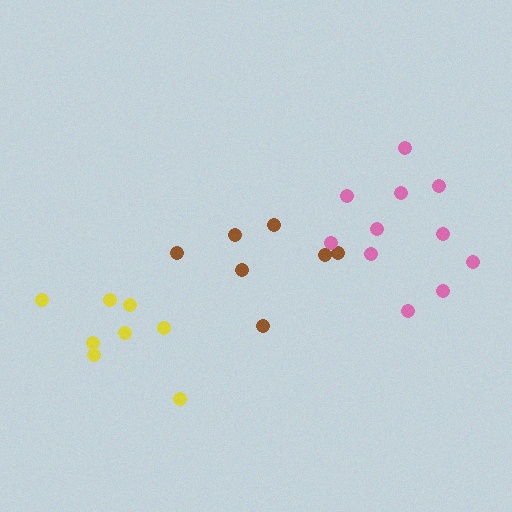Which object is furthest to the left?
The yellow cluster is leftmost.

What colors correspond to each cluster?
The clusters are colored: brown, yellow, pink.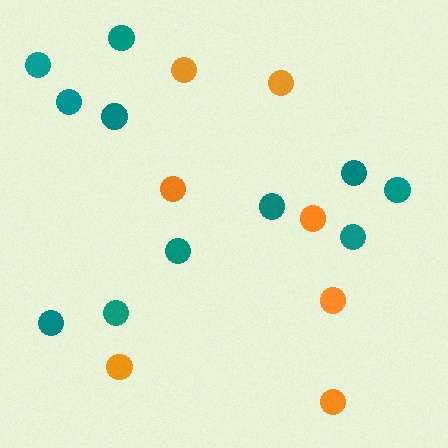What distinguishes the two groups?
There are 2 groups: one group of teal circles (11) and one group of orange circles (7).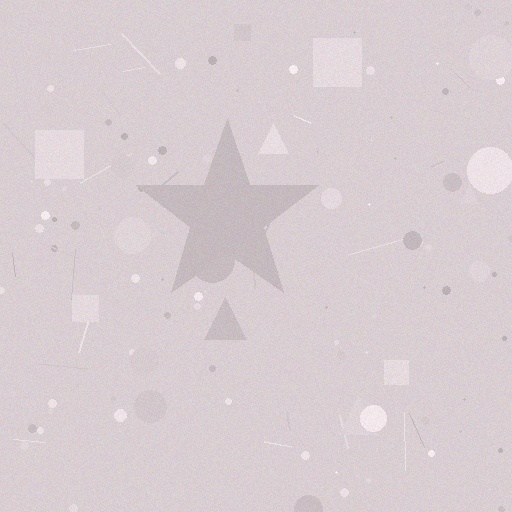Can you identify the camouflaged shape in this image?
The camouflaged shape is a star.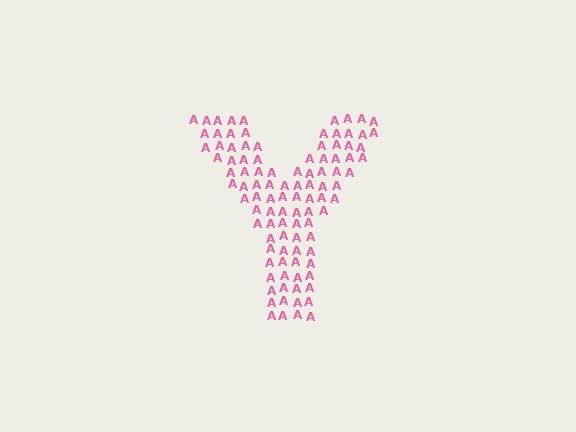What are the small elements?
The small elements are letter A's.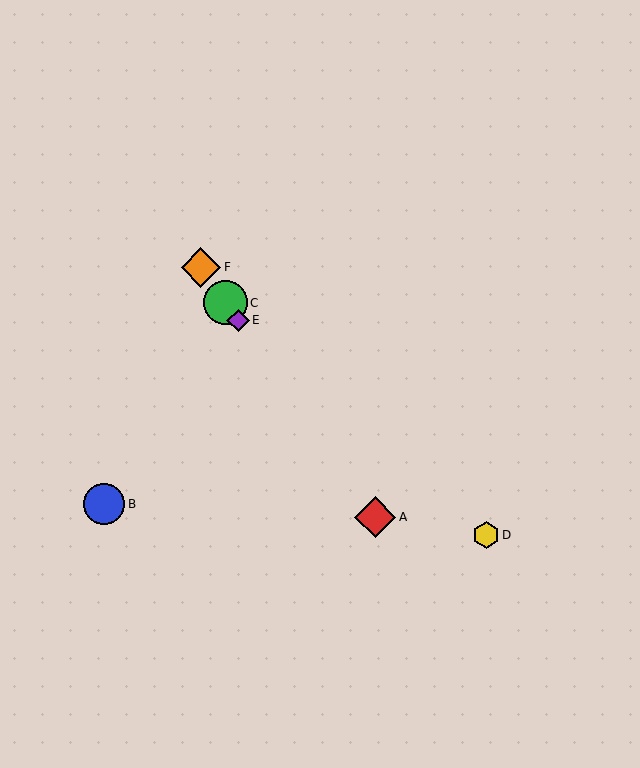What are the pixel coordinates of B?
Object B is at (104, 504).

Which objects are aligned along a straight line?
Objects A, C, E, F are aligned along a straight line.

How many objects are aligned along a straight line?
4 objects (A, C, E, F) are aligned along a straight line.